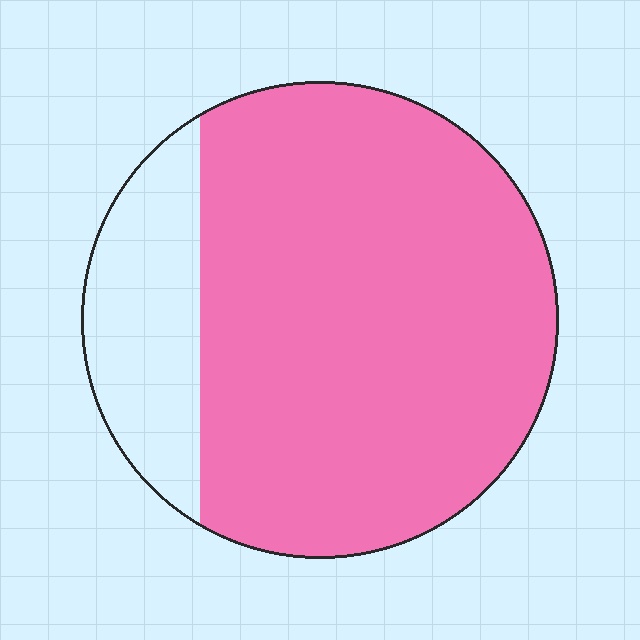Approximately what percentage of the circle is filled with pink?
Approximately 80%.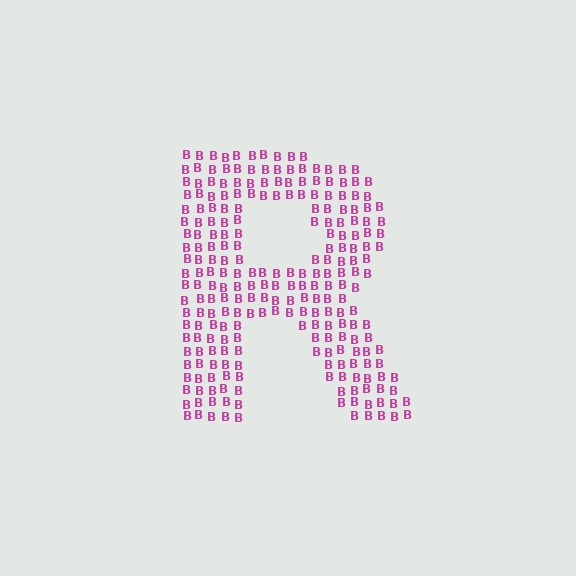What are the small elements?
The small elements are letter B's.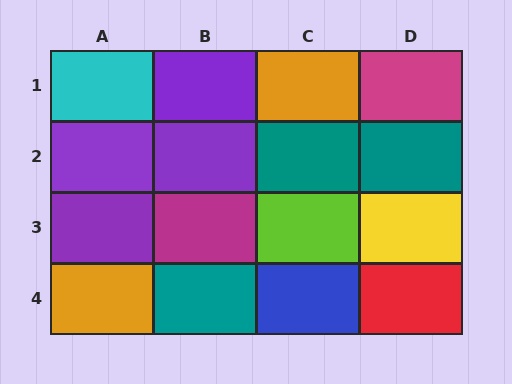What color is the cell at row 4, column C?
Blue.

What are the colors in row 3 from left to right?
Purple, magenta, lime, yellow.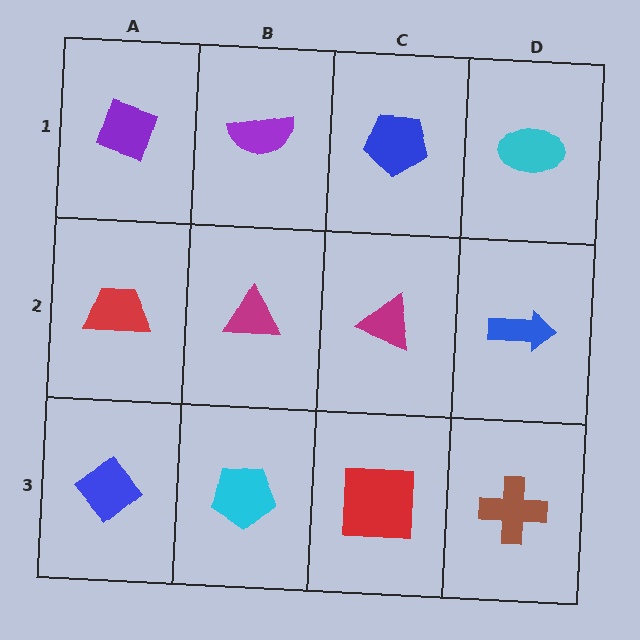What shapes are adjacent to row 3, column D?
A blue arrow (row 2, column D), a red square (row 3, column C).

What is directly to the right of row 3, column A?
A cyan pentagon.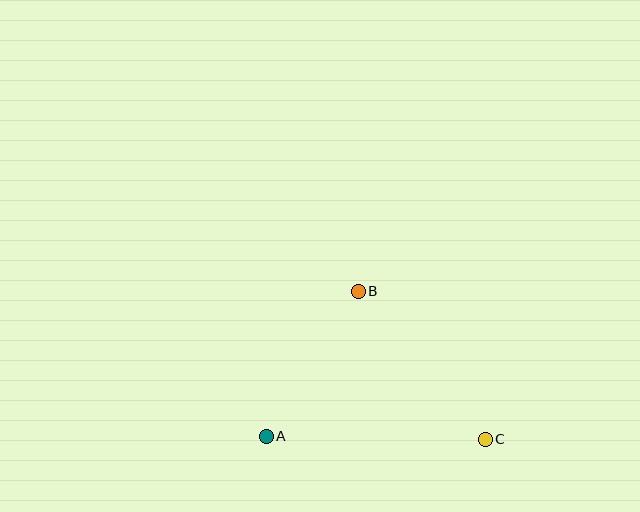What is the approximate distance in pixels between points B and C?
The distance between B and C is approximately 195 pixels.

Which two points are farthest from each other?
Points A and C are farthest from each other.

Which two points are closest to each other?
Points A and B are closest to each other.